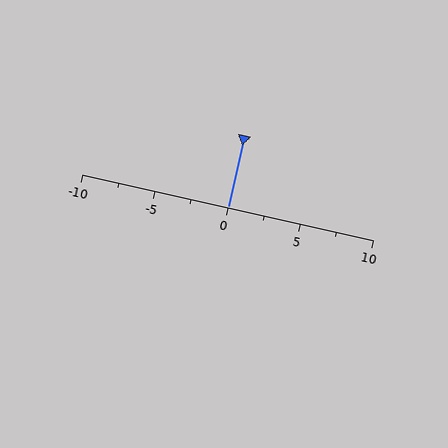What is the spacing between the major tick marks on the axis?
The major ticks are spaced 5 apart.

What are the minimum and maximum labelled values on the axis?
The axis runs from -10 to 10.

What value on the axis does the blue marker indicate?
The marker indicates approximately 0.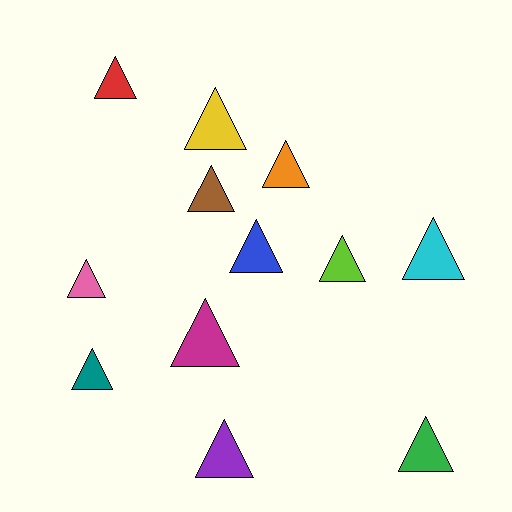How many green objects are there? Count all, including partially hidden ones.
There is 1 green object.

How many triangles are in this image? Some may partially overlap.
There are 12 triangles.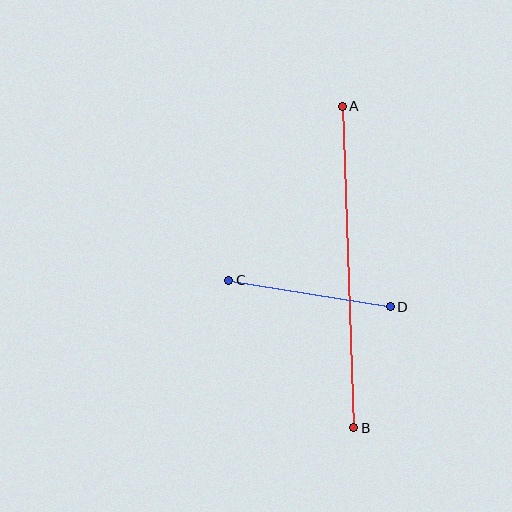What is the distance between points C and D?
The distance is approximately 164 pixels.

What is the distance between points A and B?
The distance is approximately 322 pixels.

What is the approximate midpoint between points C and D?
The midpoint is at approximately (310, 294) pixels.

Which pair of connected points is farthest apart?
Points A and B are farthest apart.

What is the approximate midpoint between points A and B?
The midpoint is at approximately (348, 267) pixels.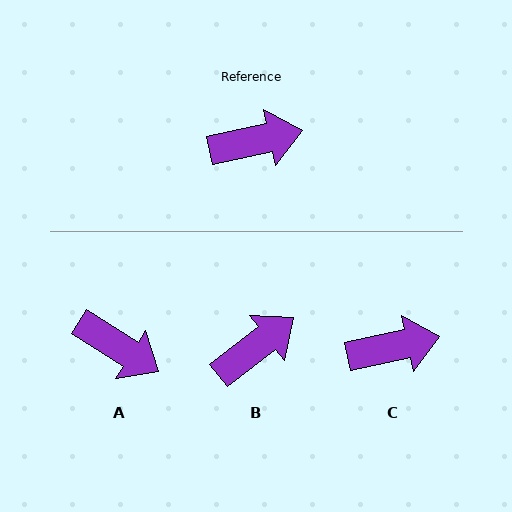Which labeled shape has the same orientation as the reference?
C.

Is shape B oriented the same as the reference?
No, it is off by about 26 degrees.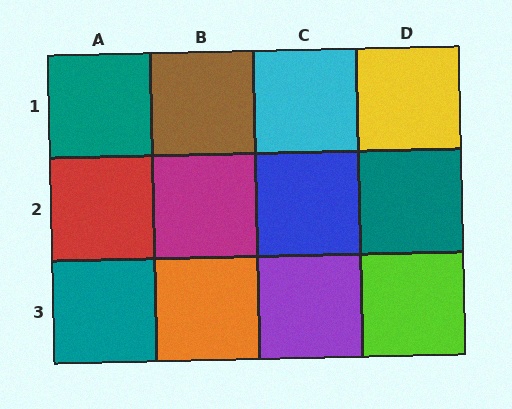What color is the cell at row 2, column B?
Magenta.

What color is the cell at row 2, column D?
Teal.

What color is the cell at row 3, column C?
Purple.